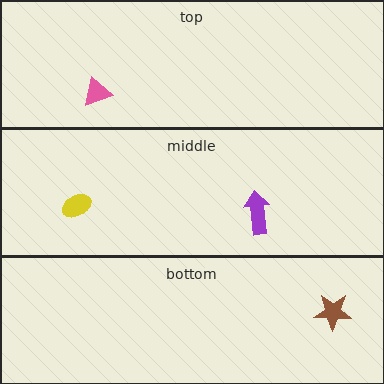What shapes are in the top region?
The pink triangle.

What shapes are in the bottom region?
The brown star.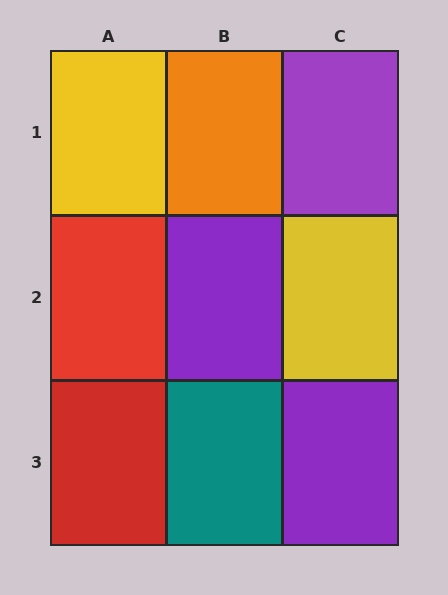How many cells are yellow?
2 cells are yellow.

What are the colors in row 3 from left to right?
Red, teal, purple.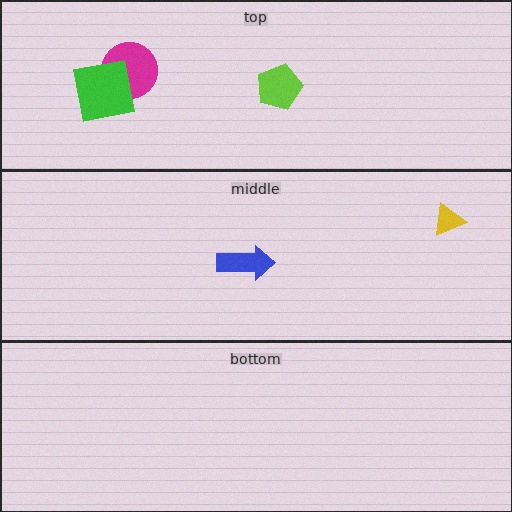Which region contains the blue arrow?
The middle region.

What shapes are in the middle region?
The yellow triangle, the blue arrow.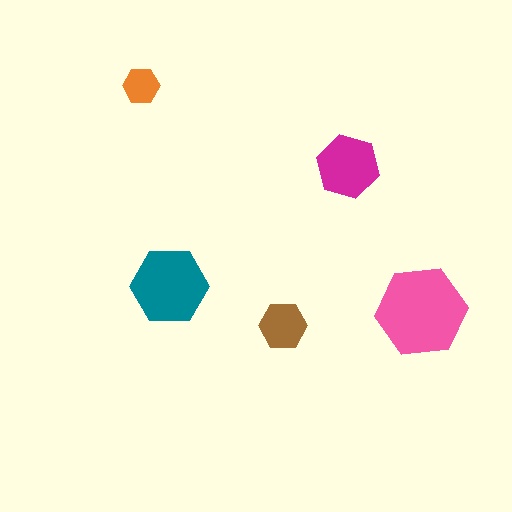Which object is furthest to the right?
The pink hexagon is rightmost.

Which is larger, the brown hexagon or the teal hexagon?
The teal one.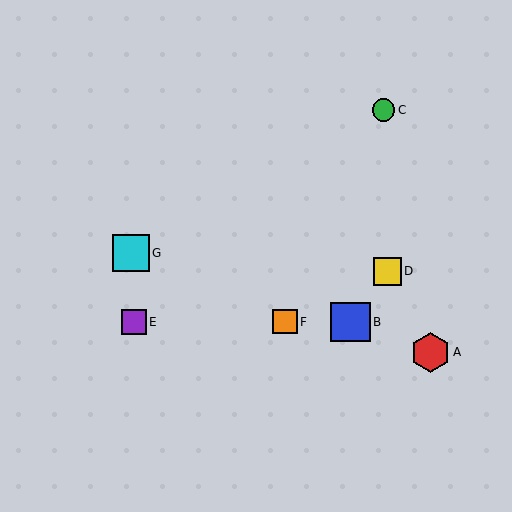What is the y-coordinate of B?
Object B is at y≈322.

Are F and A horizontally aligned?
No, F is at y≈322 and A is at y≈352.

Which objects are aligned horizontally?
Objects B, E, F are aligned horizontally.